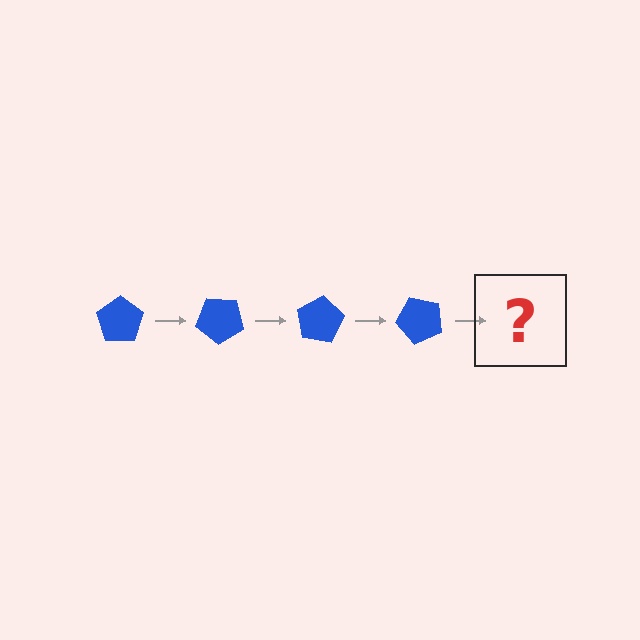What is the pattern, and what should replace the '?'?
The pattern is that the pentagon rotates 40 degrees each step. The '?' should be a blue pentagon rotated 160 degrees.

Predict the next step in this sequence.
The next step is a blue pentagon rotated 160 degrees.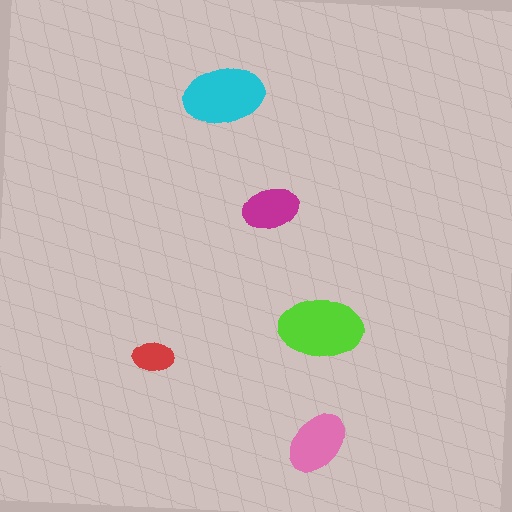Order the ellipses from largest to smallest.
the lime one, the cyan one, the pink one, the magenta one, the red one.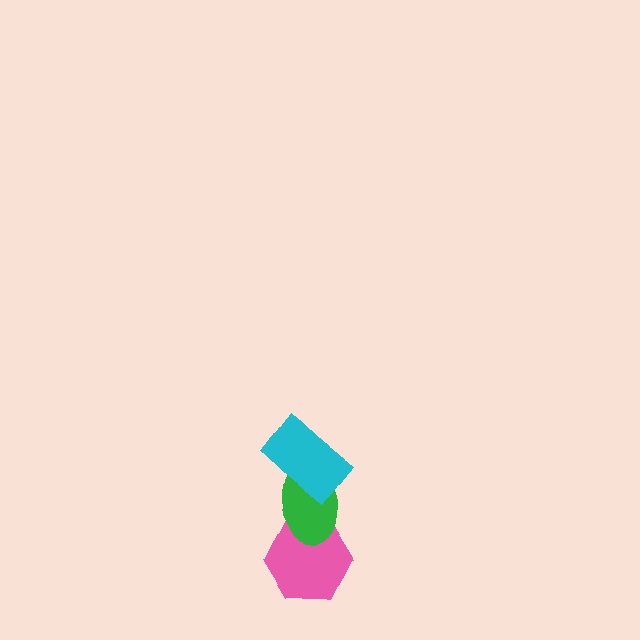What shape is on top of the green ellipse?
The cyan rectangle is on top of the green ellipse.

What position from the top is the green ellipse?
The green ellipse is 2nd from the top.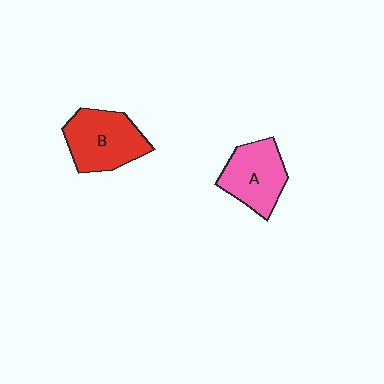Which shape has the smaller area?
Shape A (pink).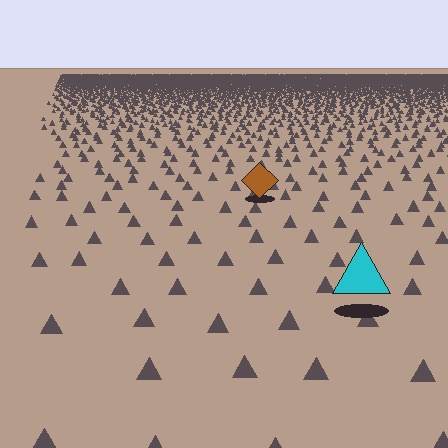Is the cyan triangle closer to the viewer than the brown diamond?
Yes. The cyan triangle is closer — you can tell from the texture gradient: the ground texture is coarser near it.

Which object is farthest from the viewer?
The brown diamond is farthest from the viewer. It appears smaller and the ground texture around it is denser.